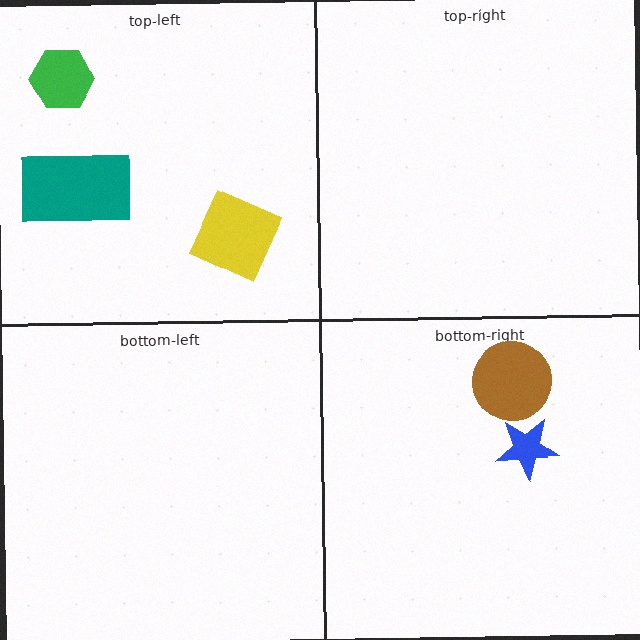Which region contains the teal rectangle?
The top-left region.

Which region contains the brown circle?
The bottom-right region.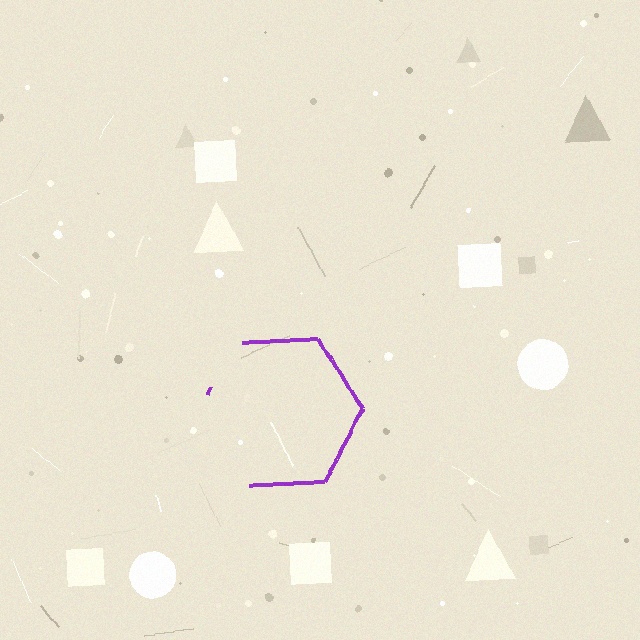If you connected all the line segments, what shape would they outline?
They would outline a hexagon.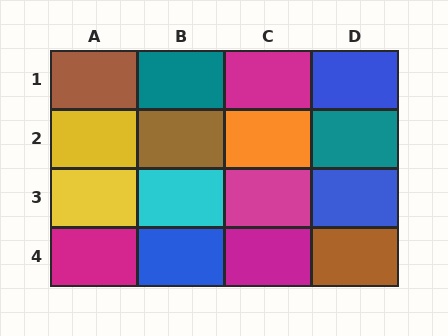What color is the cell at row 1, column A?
Brown.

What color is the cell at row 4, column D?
Brown.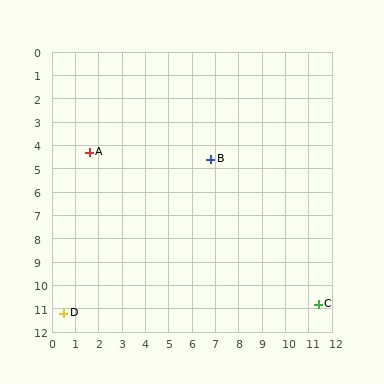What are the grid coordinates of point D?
Point D is at approximately (0.5, 11.2).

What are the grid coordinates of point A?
Point A is at approximately (1.6, 4.3).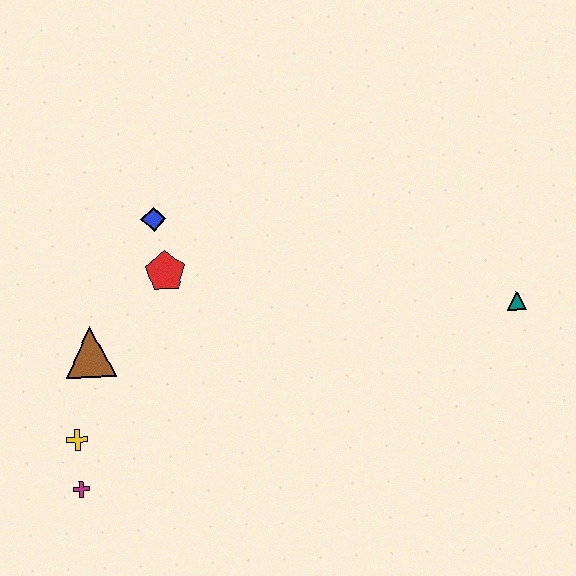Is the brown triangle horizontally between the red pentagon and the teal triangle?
No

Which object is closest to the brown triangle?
The yellow cross is closest to the brown triangle.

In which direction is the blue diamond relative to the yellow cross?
The blue diamond is above the yellow cross.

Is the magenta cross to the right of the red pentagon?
No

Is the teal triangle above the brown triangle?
Yes